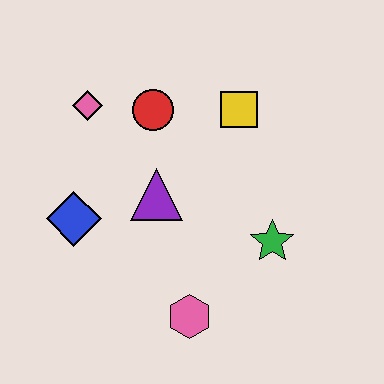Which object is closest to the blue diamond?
The purple triangle is closest to the blue diamond.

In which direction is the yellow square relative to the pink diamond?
The yellow square is to the right of the pink diamond.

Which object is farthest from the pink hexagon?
The pink diamond is farthest from the pink hexagon.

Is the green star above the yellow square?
No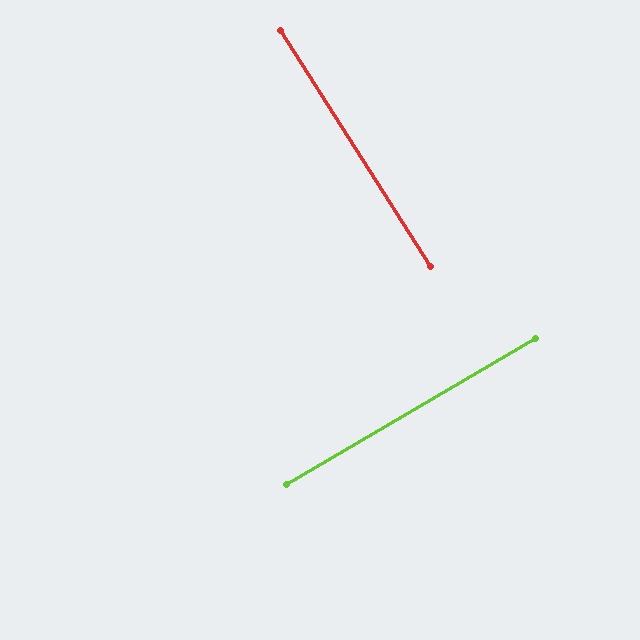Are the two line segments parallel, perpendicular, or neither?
Perpendicular — they meet at approximately 88°.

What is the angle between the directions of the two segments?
Approximately 88 degrees.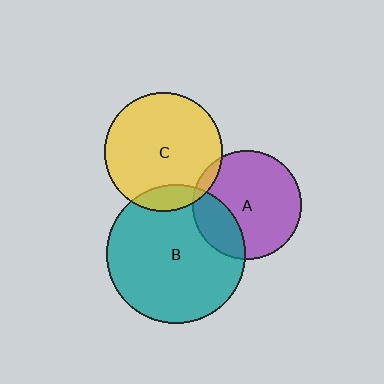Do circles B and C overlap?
Yes.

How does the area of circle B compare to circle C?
Approximately 1.4 times.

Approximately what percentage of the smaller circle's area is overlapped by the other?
Approximately 10%.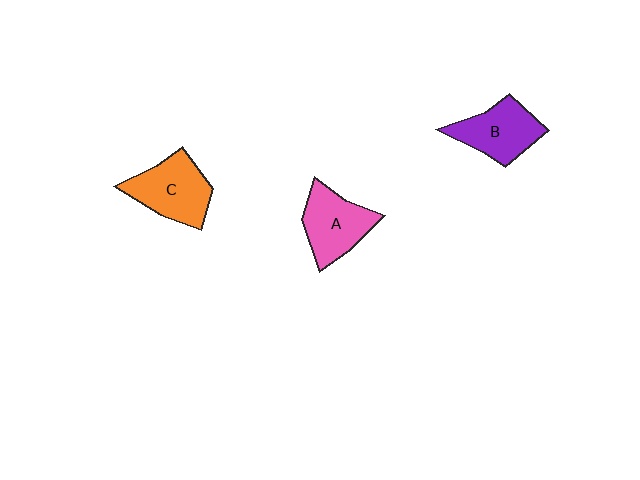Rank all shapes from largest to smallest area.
From largest to smallest: C (orange), A (pink), B (purple).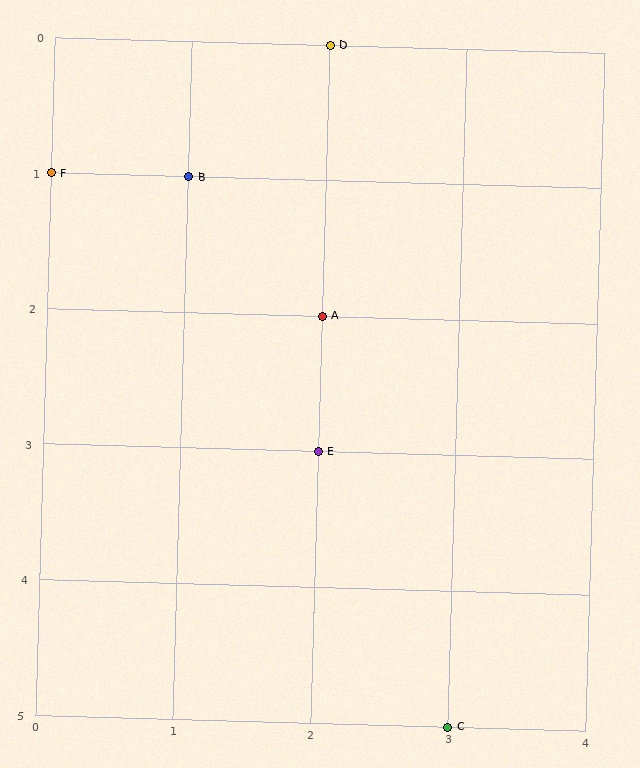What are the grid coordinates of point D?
Point D is at grid coordinates (2, 0).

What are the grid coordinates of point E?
Point E is at grid coordinates (2, 3).